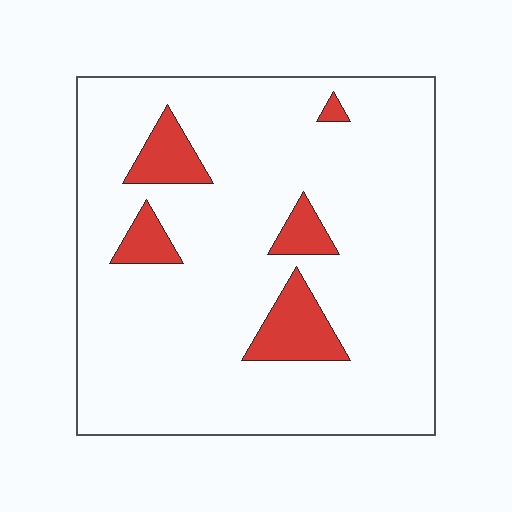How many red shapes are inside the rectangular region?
5.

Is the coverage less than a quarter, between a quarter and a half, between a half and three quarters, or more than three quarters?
Less than a quarter.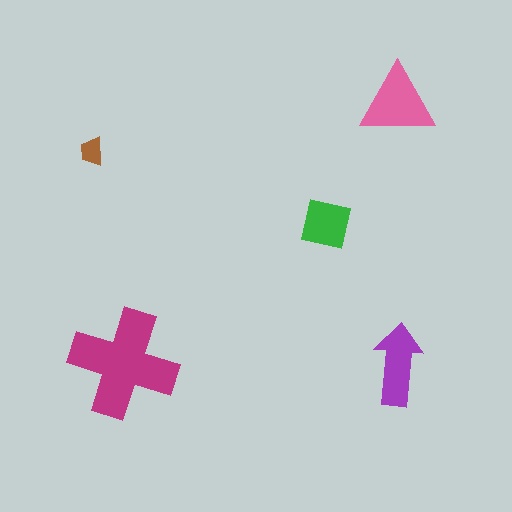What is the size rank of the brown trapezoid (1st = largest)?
5th.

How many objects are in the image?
There are 5 objects in the image.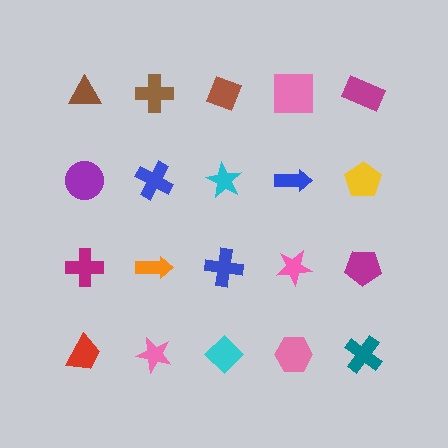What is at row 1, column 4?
A pink square.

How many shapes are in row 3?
5 shapes.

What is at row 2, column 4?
A blue arrow.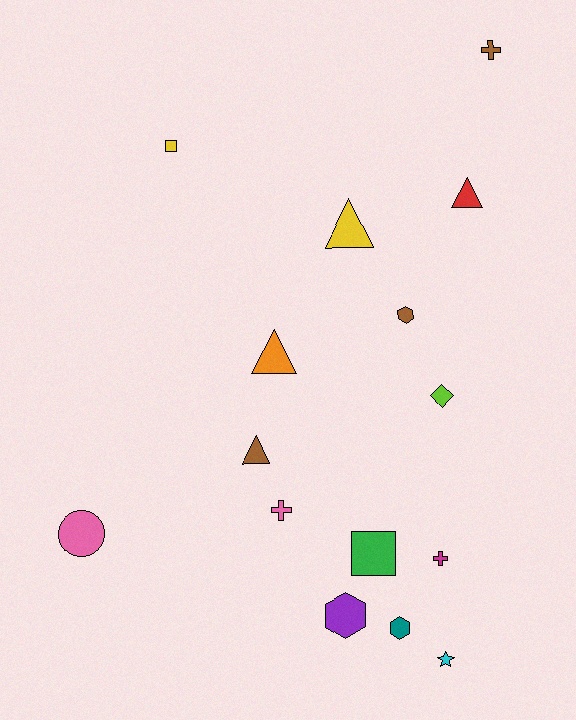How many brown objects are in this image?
There are 3 brown objects.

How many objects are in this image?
There are 15 objects.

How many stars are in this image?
There is 1 star.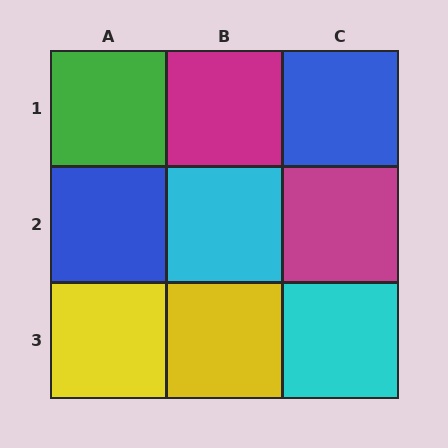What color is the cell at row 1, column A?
Green.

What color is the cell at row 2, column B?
Cyan.